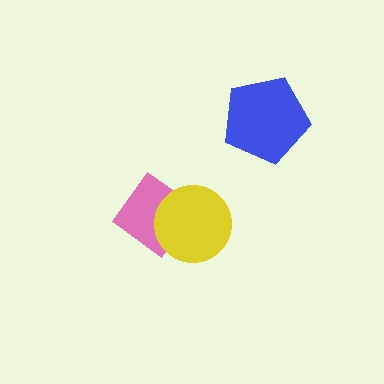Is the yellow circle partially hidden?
No, no other shape covers it.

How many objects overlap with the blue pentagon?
0 objects overlap with the blue pentagon.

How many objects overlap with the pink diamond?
1 object overlaps with the pink diamond.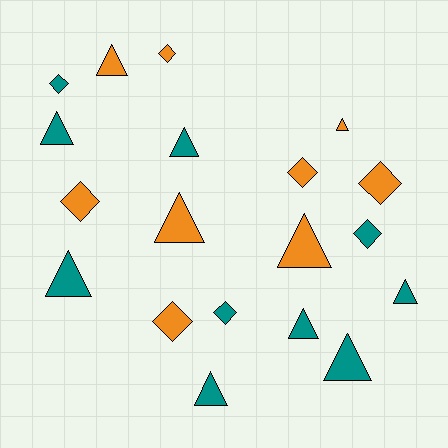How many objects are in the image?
There are 19 objects.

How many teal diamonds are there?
There are 3 teal diamonds.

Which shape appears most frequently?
Triangle, with 11 objects.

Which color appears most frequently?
Teal, with 10 objects.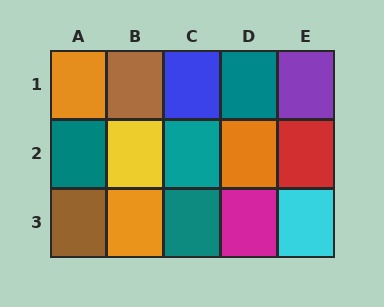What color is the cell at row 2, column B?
Yellow.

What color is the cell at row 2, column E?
Red.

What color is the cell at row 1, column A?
Orange.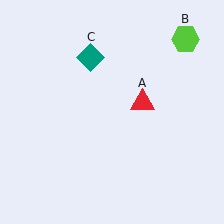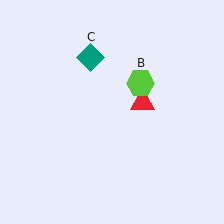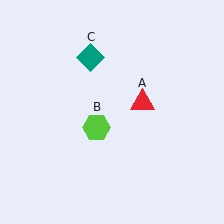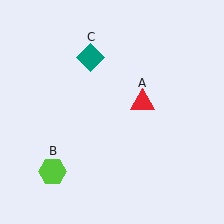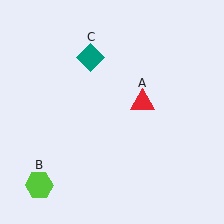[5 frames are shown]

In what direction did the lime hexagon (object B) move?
The lime hexagon (object B) moved down and to the left.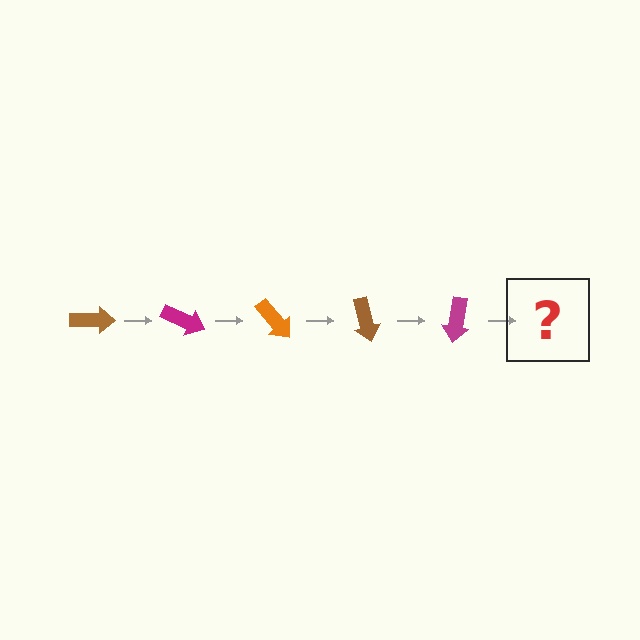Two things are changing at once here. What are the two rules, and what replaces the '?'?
The two rules are that it rotates 25 degrees each step and the color cycles through brown, magenta, and orange. The '?' should be an orange arrow, rotated 125 degrees from the start.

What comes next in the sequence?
The next element should be an orange arrow, rotated 125 degrees from the start.